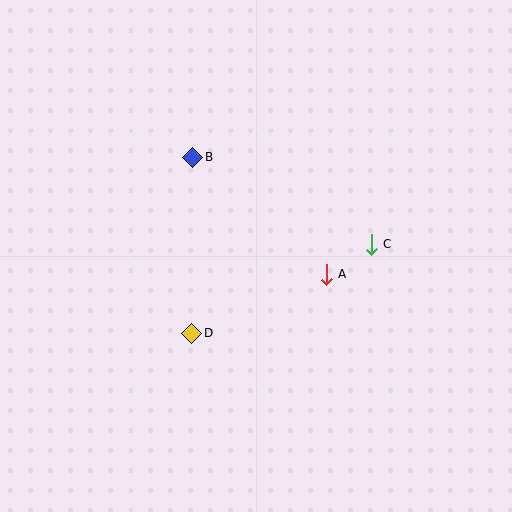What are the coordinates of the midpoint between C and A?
The midpoint between C and A is at (349, 259).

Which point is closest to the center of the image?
Point A at (326, 274) is closest to the center.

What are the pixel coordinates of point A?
Point A is at (326, 274).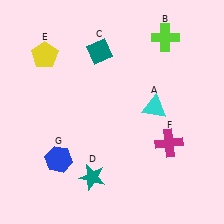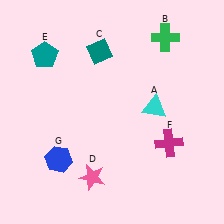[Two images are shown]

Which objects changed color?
B changed from lime to green. D changed from teal to pink. E changed from yellow to teal.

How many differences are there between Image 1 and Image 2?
There are 3 differences between the two images.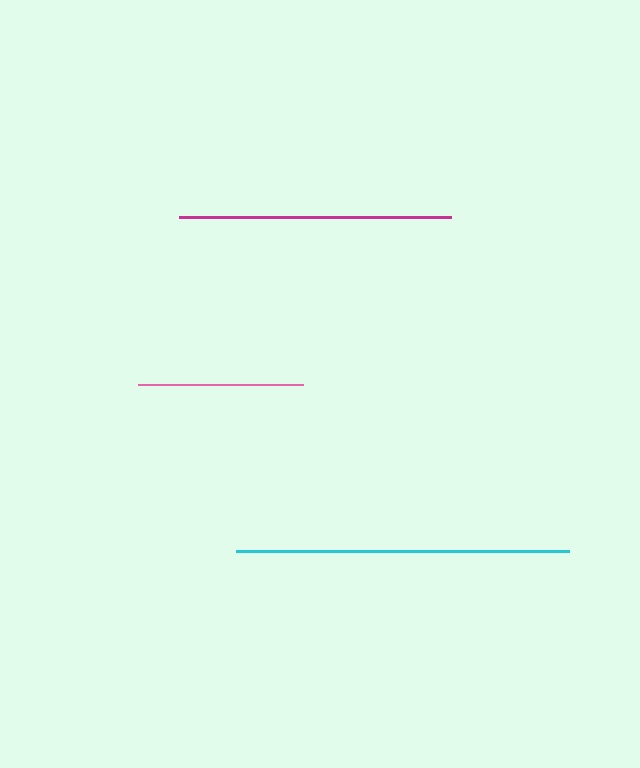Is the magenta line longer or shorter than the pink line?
The magenta line is longer than the pink line.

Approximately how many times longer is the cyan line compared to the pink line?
The cyan line is approximately 2.0 times the length of the pink line.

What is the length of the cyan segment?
The cyan segment is approximately 333 pixels long.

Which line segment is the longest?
The cyan line is the longest at approximately 333 pixels.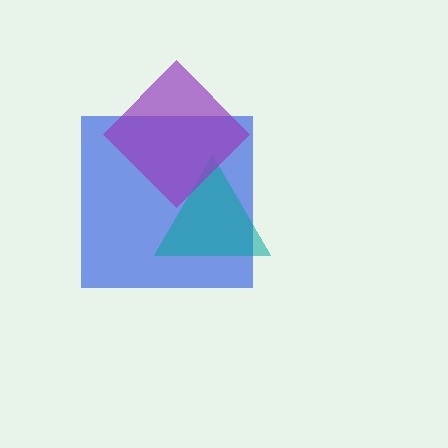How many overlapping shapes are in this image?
There are 3 overlapping shapes in the image.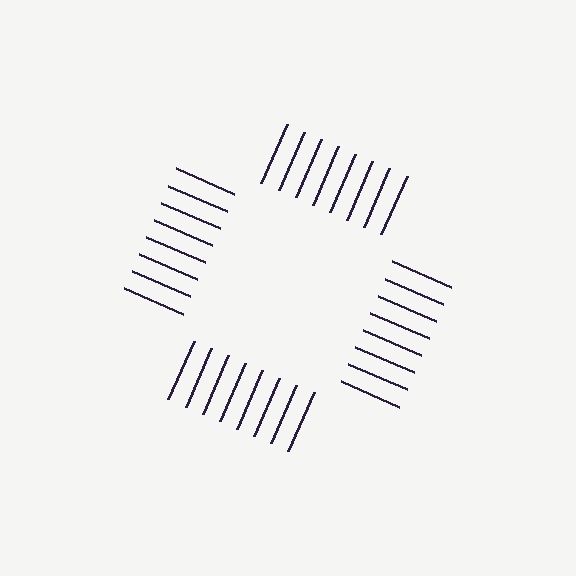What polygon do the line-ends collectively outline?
An illusory square — the line segments terminate on its edges but no continuous stroke is drawn.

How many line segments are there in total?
32 — 8 along each of the 4 edges.